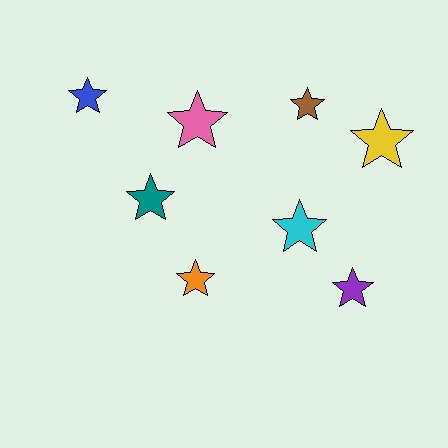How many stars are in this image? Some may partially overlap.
There are 8 stars.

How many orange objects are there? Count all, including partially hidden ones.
There is 1 orange object.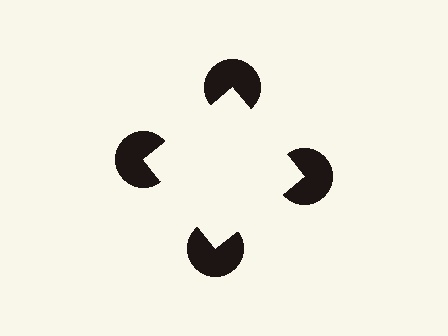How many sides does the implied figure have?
4 sides.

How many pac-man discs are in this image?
There are 4 — one at each vertex of the illusory square.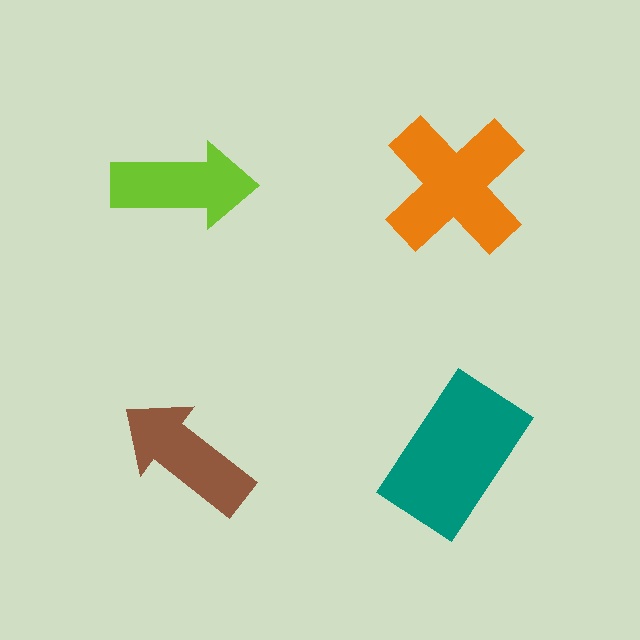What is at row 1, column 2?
An orange cross.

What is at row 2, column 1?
A brown arrow.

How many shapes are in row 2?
2 shapes.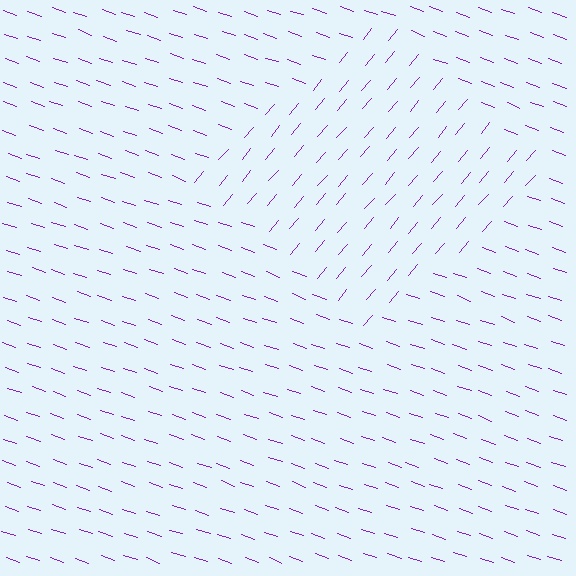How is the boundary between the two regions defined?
The boundary is defined purely by a change in line orientation (approximately 69 degrees difference). All lines are the same color and thickness.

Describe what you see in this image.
The image is filled with small purple line segments. A diamond region in the image has lines oriented differently from the surrounding lines, creating a visible texture boundary.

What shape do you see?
I see a diamond.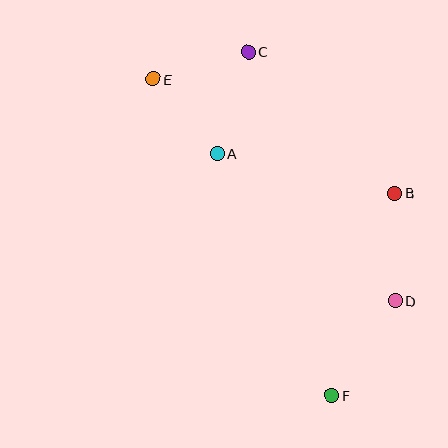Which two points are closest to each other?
Points A and E are closest to each other.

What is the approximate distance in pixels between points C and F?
The distance between C and F is approximately 354 pixels.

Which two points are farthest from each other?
Points E and F are farthest from each other.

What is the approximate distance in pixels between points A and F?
The distance between A and F is approximately 268 pixels.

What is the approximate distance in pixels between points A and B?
The distance between A and B is approximately 182 pixels.